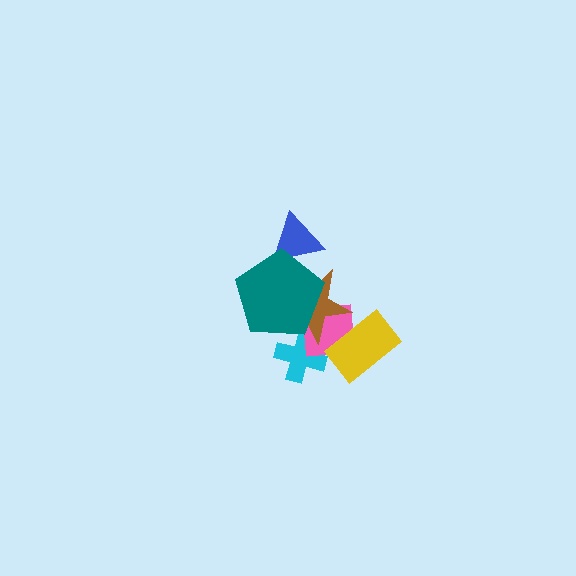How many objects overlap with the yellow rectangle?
2 objects overlap with the yellow rectangle.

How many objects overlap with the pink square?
4 objects overlap with the pink square.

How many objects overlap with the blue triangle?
1 object overlaps with the blue triangle.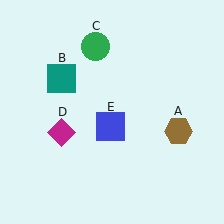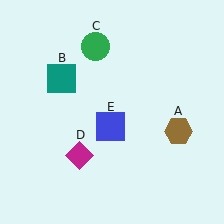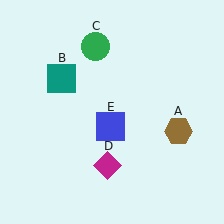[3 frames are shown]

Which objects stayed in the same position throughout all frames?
Brown hexagon (object A) and teal square (object B) and green circle (object C) and blue square (object E) remained stationary.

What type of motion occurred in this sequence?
The magenta diamond (object D) rotated counterclockwise around the center of the scene.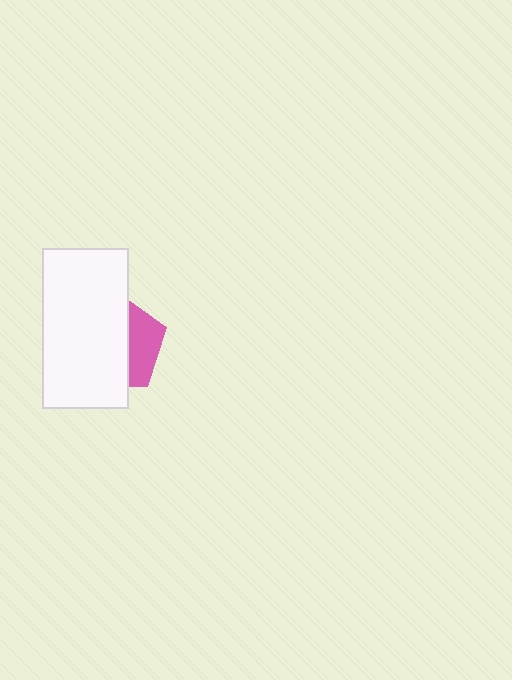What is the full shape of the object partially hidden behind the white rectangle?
The partially hidden object is a pink pentagon.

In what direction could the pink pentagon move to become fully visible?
The pink pentagon could move right. That would shift it out from behind the white rectangle entirely.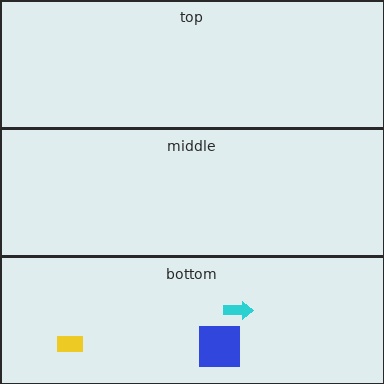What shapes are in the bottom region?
The yellow rectangle, the blue square, the cyan arrow.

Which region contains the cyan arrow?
The bottom region.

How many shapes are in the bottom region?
3.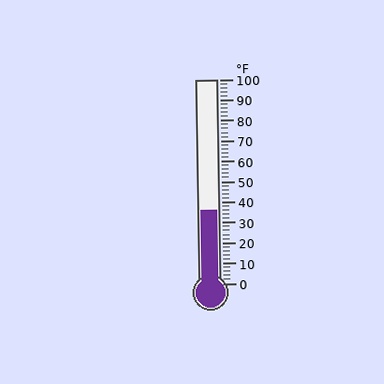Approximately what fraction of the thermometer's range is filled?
The thermometer is filled to approximately 35% of its range.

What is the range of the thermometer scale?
The thermometer scale ranges from 0°F to 100°F.